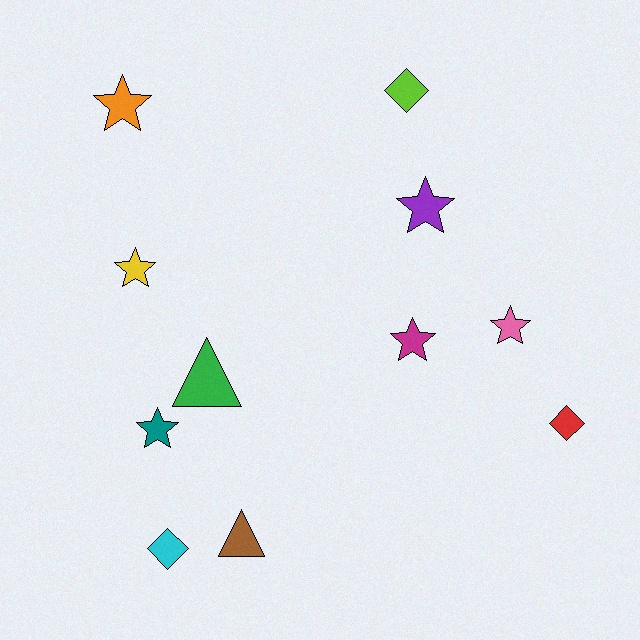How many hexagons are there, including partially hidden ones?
There are no hexagons.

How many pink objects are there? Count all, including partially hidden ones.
There is 1 pink object.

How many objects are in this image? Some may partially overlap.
There are 11 objects.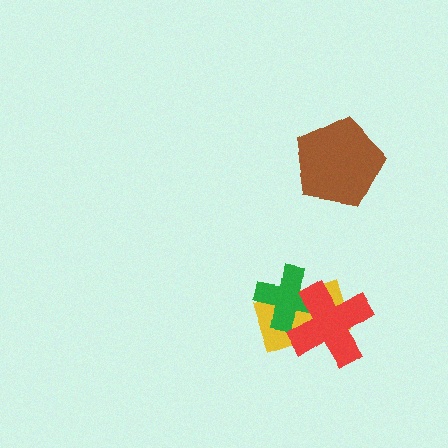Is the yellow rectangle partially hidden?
Yes, it is partially covered by another shape.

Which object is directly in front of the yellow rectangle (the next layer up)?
The green cross is directly in front of the yellow rectangle.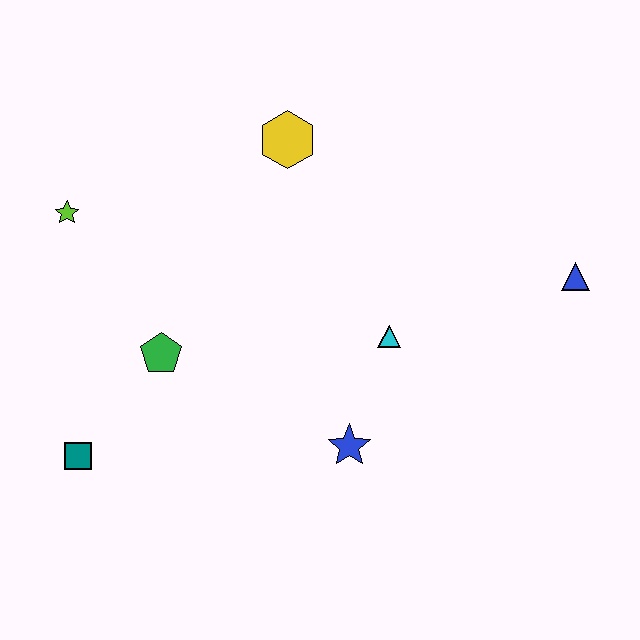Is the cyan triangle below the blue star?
No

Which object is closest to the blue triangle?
The cyan triangle is closest to the blue triangle.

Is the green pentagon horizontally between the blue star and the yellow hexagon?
No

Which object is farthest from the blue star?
The lime star is farthest from the blue star.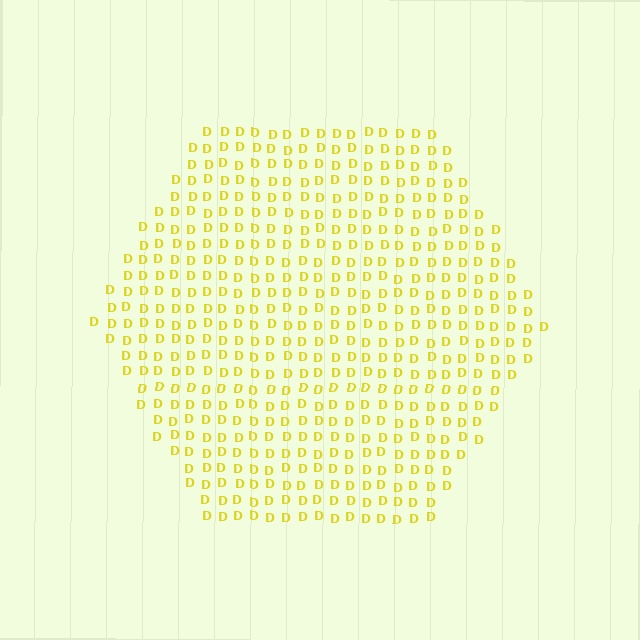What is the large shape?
The large shape is a hexagon.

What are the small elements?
The small elements are letter D's.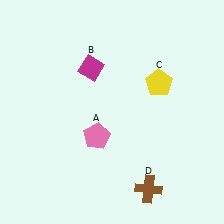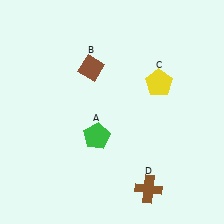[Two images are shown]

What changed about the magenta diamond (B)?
In Image 1, B is magenta. In Image 2, it changed to brown.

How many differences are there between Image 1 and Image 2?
There are 2 differences between the two images.